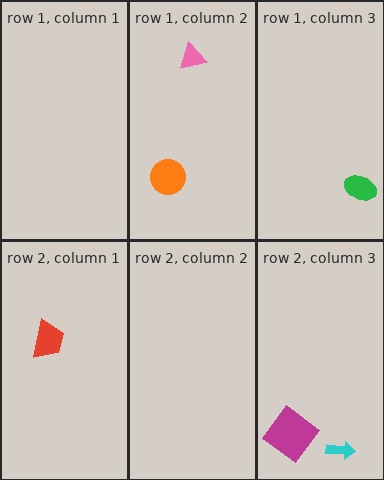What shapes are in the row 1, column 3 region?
The green ellipse.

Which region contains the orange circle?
The row 1, column 2 region.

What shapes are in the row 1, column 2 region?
The pink triangle, the orange circle.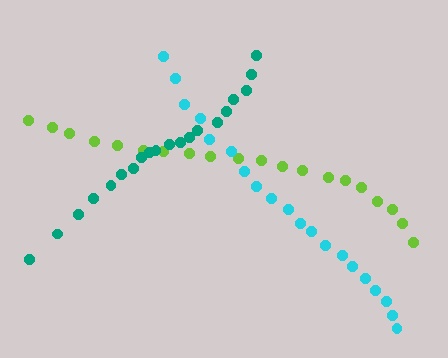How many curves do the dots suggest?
There are 3 distinct paths.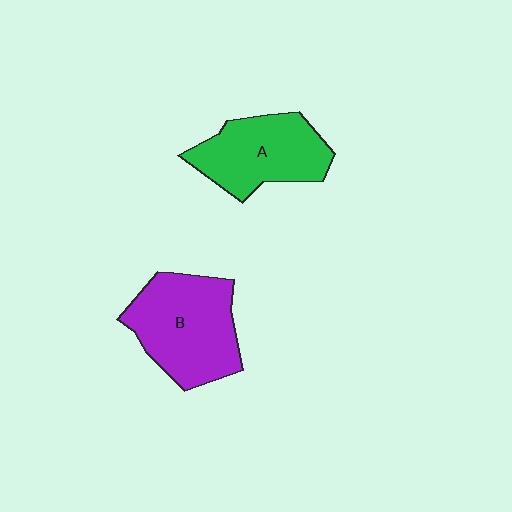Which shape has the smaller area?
Shape A (green).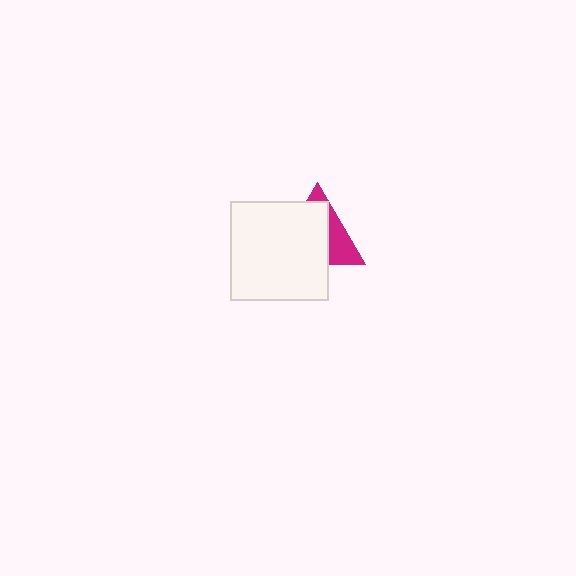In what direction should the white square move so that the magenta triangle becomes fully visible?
The white square should move toward the lower-left. That is the shortest direction to clear the overlap and leave the magenta triangle fully visible.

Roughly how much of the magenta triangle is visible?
A small part of it is visible (roughly 34%).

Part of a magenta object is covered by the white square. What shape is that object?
It is a triangle.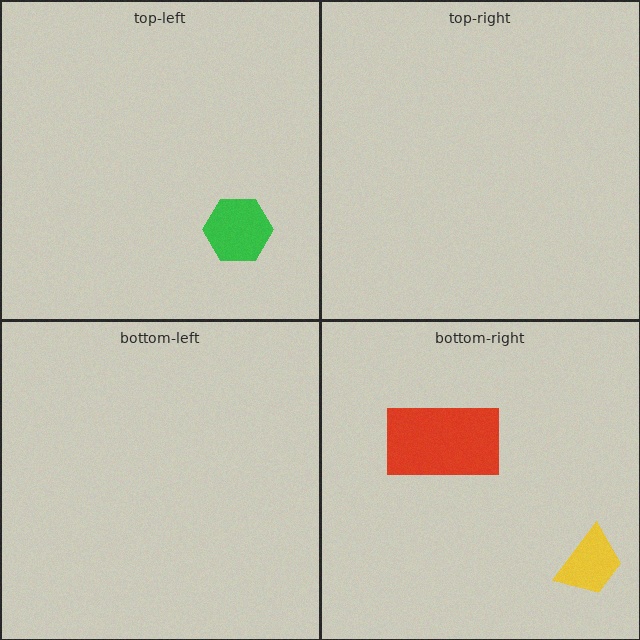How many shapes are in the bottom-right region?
2.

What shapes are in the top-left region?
The green hexagon.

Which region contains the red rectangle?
The bottom-right region.